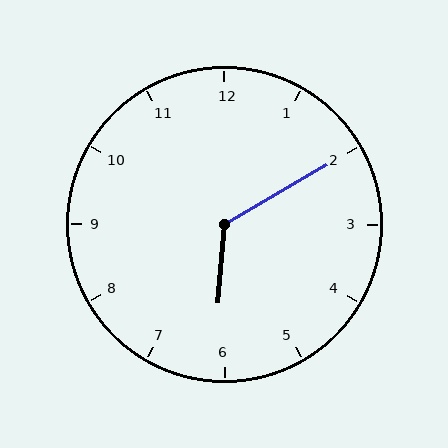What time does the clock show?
6:10.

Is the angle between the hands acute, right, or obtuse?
It is obtuse.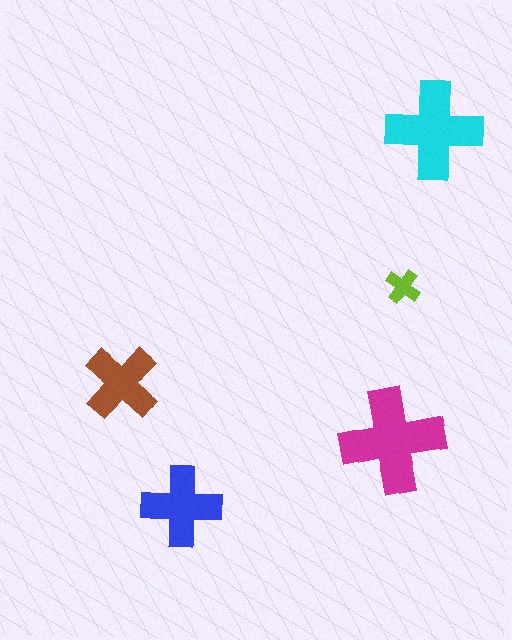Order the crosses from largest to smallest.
the magenta one, the cyan one, the blue one, the brown one, the lime one.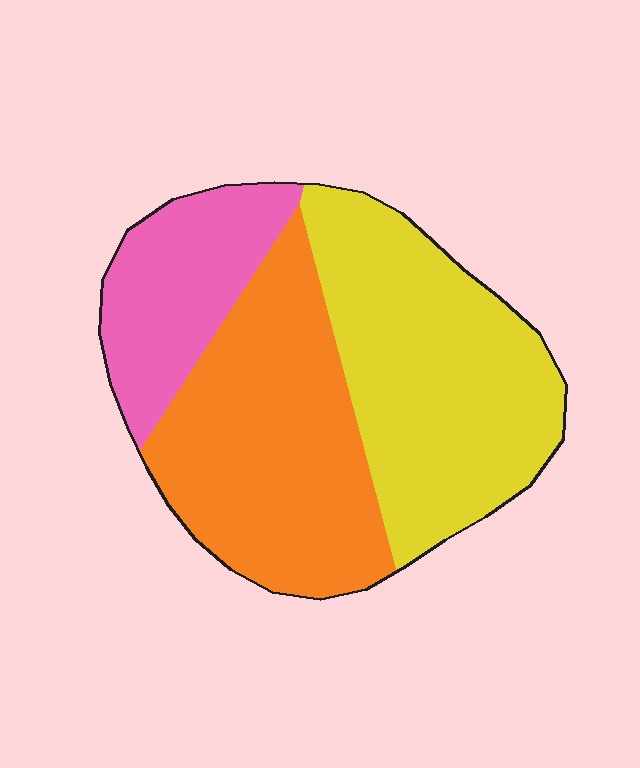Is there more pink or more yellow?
Yellow.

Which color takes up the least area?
Pink, at roughly 20%.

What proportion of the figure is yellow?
Yellow covers about 40% of the figure.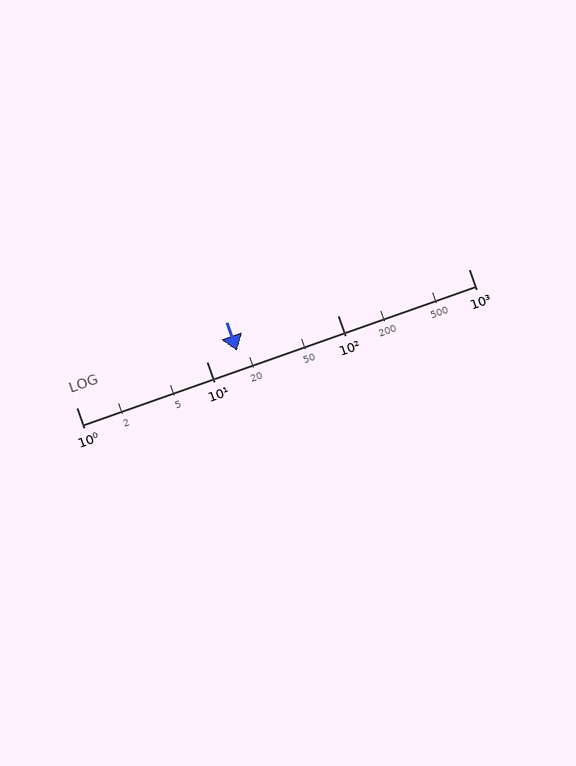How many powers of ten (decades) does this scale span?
The scale spans 3 decades, from 1 to 1000.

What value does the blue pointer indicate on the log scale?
The pointer indicates approximately 17.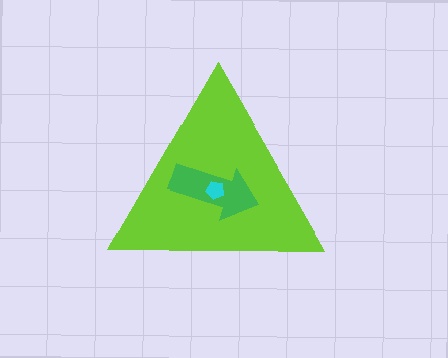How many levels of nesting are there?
3.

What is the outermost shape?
The lime triangle.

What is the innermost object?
The cyan pentagon.